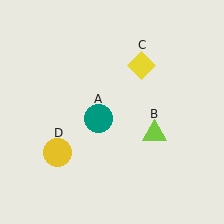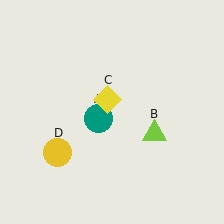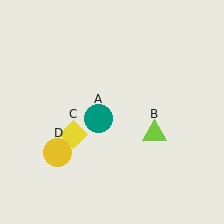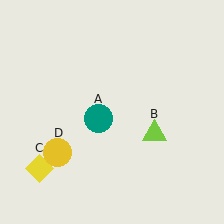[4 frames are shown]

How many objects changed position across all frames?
1 object changed position: yellow diamond (object C).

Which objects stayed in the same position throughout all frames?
Teal circle (object A) and lime triangle (object B) and yellow circle (object D) remained stationary.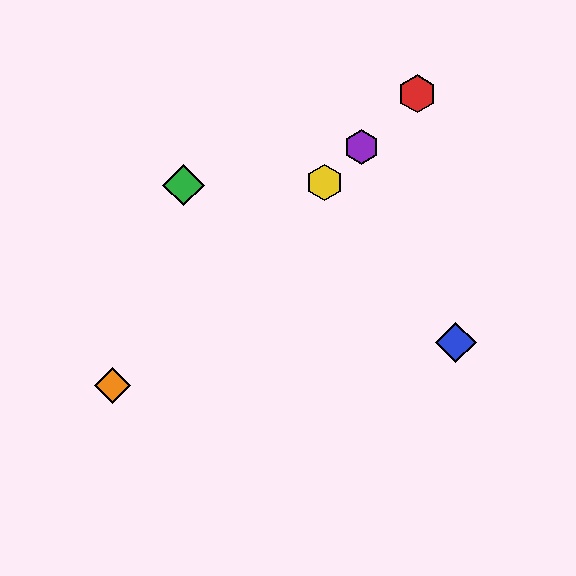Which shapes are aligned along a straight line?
The red hexagon, the yellow hexagon, the purple hexagon, the orange diamond are aligned along a straight line.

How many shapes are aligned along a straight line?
4 shapes (the red hexagon, the yellow hexagon, the purple hexagon, the orange diamond) are aligned along a straight line.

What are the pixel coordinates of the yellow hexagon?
The yellow hexagon is at (325, 182).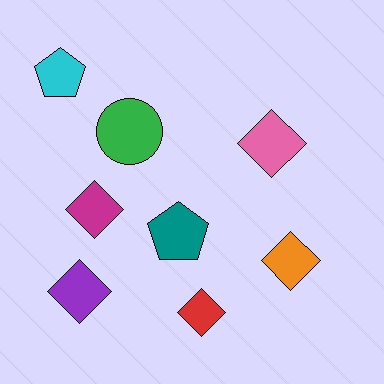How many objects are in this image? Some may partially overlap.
There are 8 objects.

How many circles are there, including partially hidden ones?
There is 1 circle.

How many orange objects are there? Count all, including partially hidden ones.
There is 1 orange object.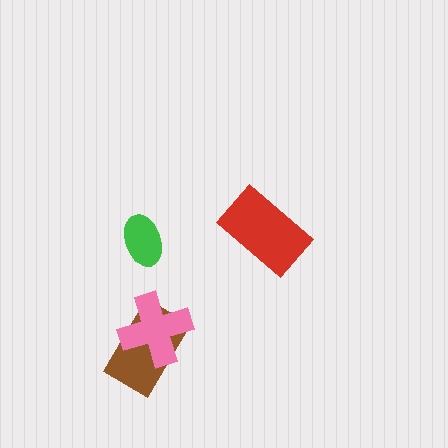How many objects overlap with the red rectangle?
0 objects overlap with the red rectangle.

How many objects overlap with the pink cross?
1 object overlaps with the pink cross.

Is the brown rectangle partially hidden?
Yes, it is partially covered by another shape.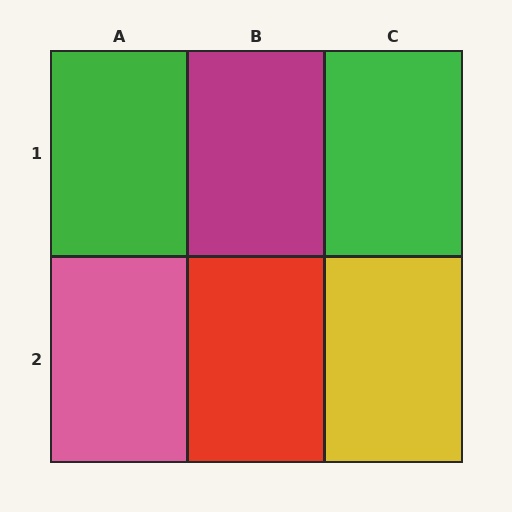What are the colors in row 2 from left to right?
Pink, red, yellow.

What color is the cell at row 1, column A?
Green.